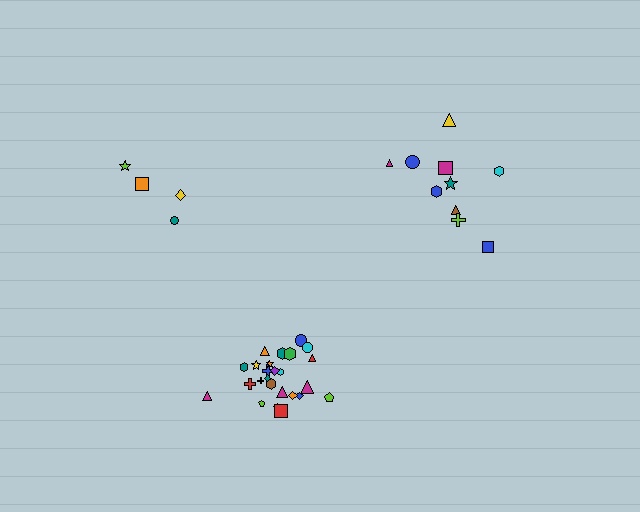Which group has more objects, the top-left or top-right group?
The top-right group.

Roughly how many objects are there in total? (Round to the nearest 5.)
Roughly 40 objects in total.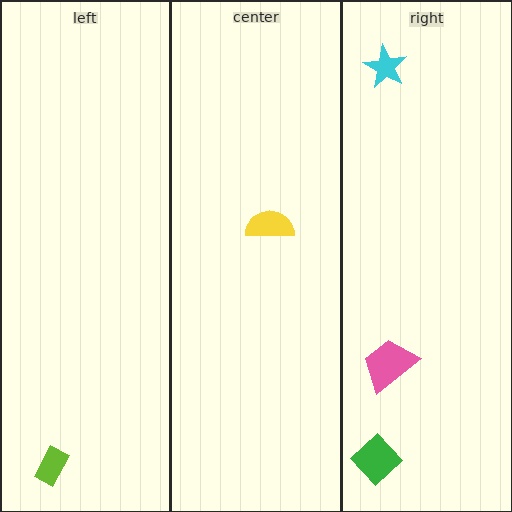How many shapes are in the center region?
1.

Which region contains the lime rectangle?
The left region.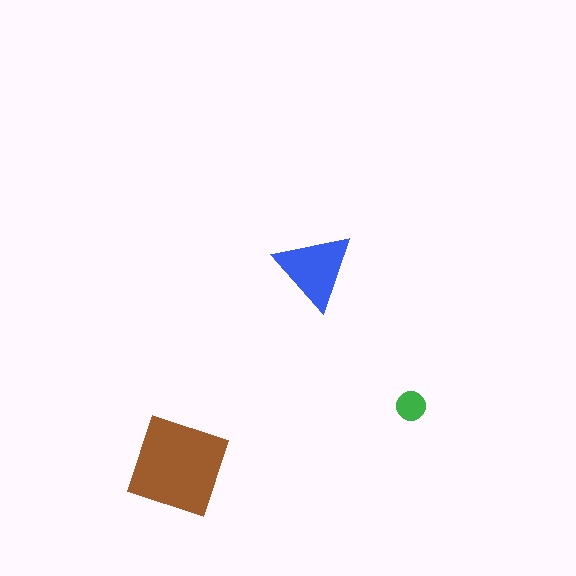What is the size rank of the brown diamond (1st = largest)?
1st.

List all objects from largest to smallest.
The brown diamond, the blue triangle, the green circle.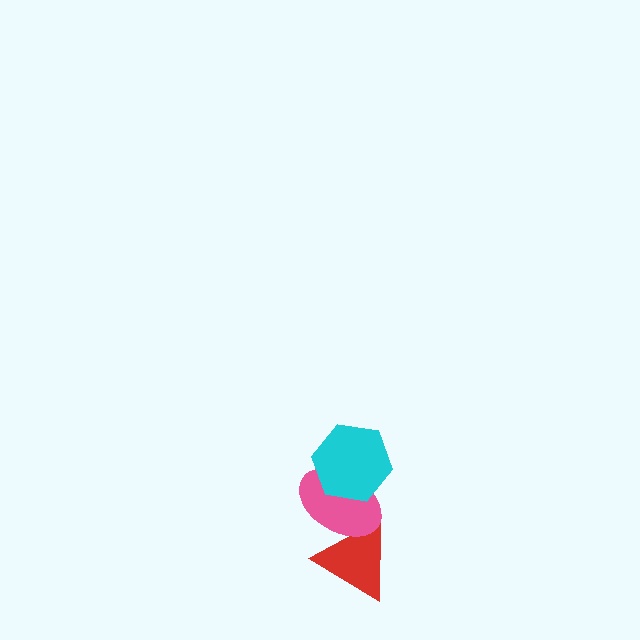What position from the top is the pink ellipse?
The pink ellipse is 2nd from the top.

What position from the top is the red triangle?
The red triangle is 3rd from the top.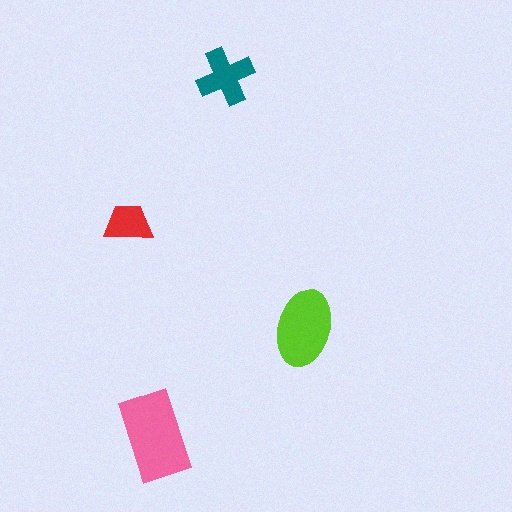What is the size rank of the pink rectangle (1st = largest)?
1st.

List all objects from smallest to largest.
The red trapezoid, the teal cross, the lime ellipse, the pink rectangle.